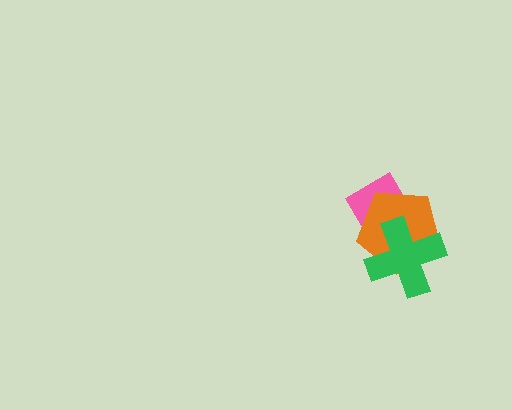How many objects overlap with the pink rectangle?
1 object overlaps with the pink rectangle.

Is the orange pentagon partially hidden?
Yes, it is partially covered by another shape.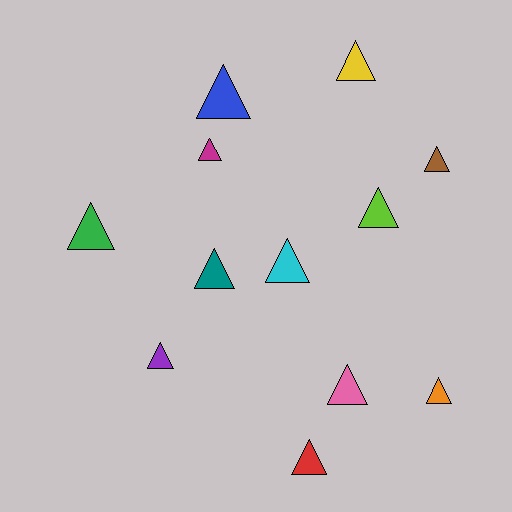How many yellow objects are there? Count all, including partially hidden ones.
There is 1 yellow object.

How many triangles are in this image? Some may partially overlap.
There are 12 triangles.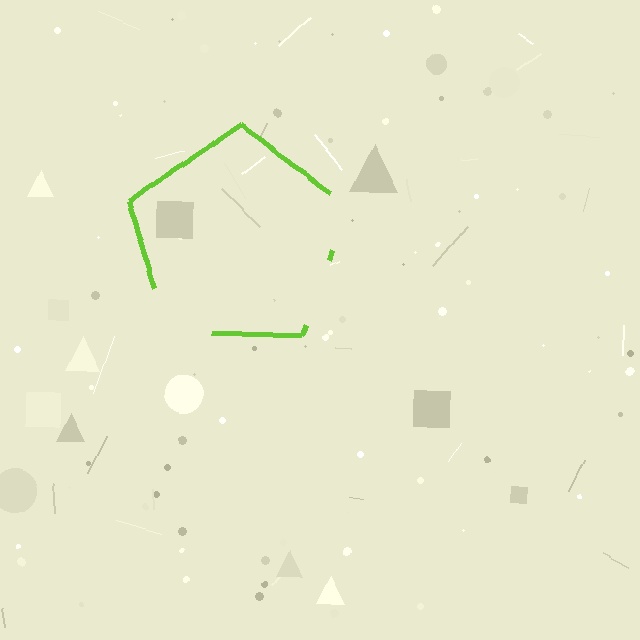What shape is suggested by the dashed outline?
The dashed outline suggests a pentagon.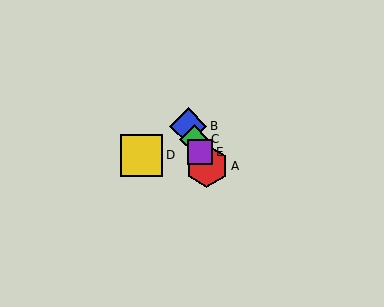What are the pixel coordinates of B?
Object B is at (188, 126).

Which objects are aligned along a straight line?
Objects A, B, C, E are aligned along a straight line.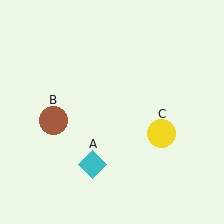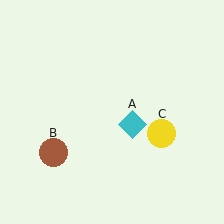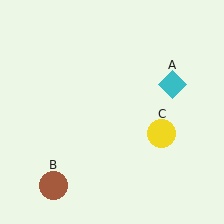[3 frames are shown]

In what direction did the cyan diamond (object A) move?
The cyan diamond (object A) moved up and to the right.